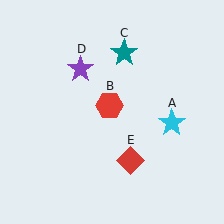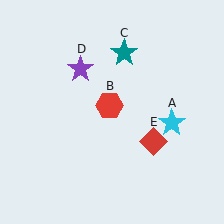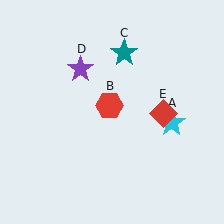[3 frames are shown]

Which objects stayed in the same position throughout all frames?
Cyan star (object A) and red hexagon (object B) and teal star (object C) and purple star (object D) remained stationary.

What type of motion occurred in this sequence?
The red diamond (object E) rotated counterclockwise around the center of the scene.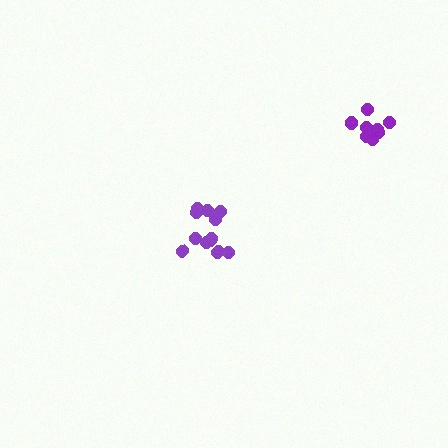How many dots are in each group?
Group 1: 13 dots, Group 2: 10 dots (23 total).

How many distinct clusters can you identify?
There are 2 distinct clusters.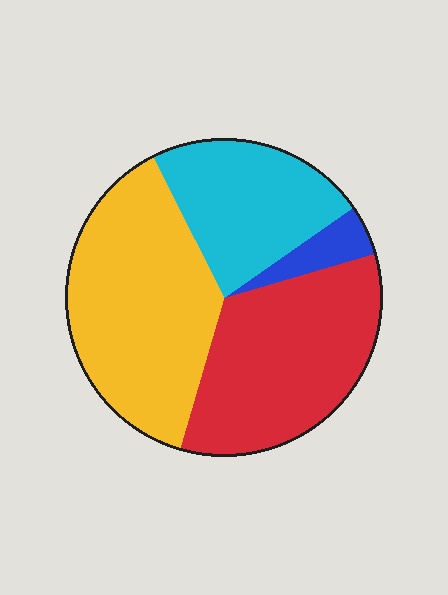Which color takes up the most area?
Yellow, at roughly 40%.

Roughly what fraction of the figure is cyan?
Cyan takes up about one quarter (1/4) of the figure.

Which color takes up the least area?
Blue, at roughly 5%.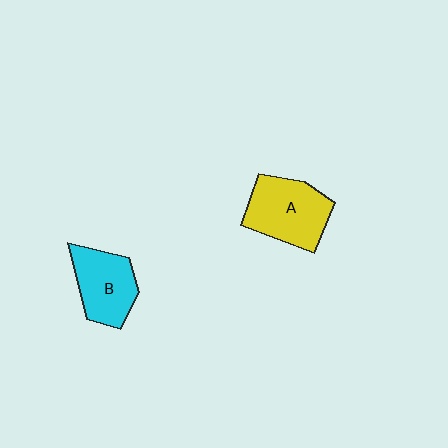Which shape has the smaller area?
Shape B (cyan).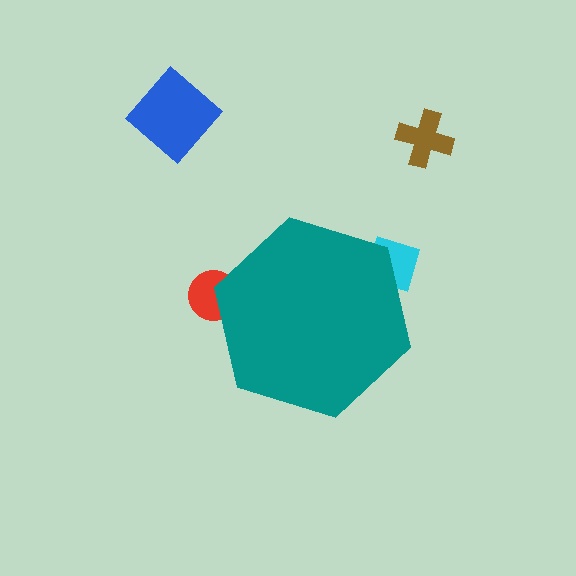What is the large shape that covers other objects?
A teal hexagon.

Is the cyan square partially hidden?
Yes, the cyan square is partially hidden behind the teal hexagon.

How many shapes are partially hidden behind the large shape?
2 shapes are partially hidden.